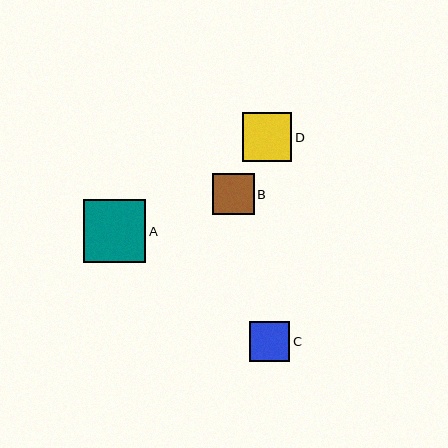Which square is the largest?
Square A is the largest with a size of approximately 62 pixels.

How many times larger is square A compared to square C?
Square A is approximately 1.5 times the size of square C.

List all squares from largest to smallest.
From largest to smallest: A, D, B, C.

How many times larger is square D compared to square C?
Square D is approximately 1.2 times the size of square C.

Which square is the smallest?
Square C is the smallest with a size of approximately 40 pixels.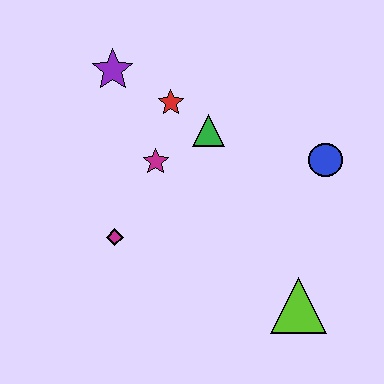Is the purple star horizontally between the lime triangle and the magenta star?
No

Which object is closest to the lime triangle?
The blue circle is closest to the lime triangle.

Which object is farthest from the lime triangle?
The purple star is farthest from the lime triangle.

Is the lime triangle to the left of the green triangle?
No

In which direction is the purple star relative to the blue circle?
The purple star is to the left of the blue circle.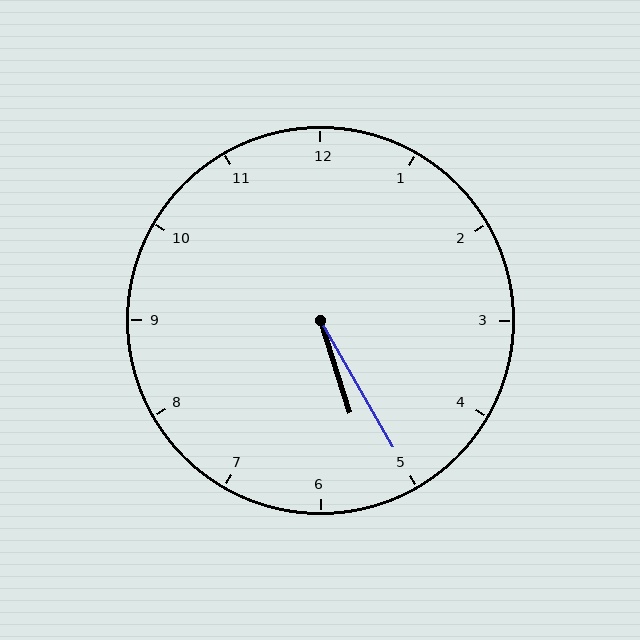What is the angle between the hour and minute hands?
Approximately 12 degrees.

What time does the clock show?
5:25.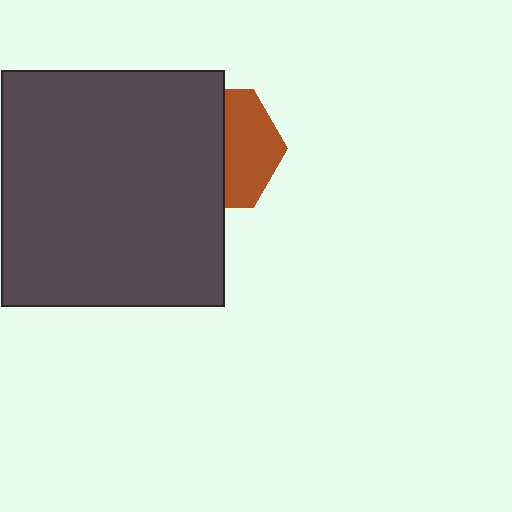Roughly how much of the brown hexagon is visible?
A small part of it is visible (roughly 44%).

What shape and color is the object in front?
The object in front is a dark gray rectangle.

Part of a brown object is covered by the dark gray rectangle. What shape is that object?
It is a hexagon.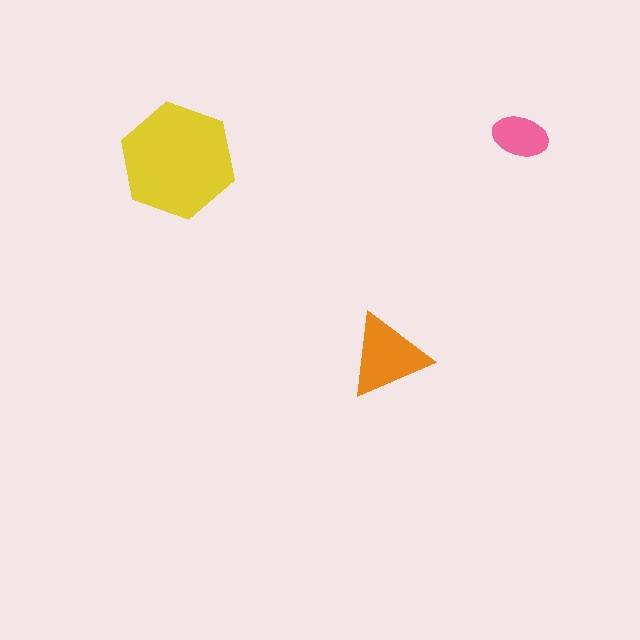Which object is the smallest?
The pink ellipse.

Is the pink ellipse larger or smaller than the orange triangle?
Smaller.